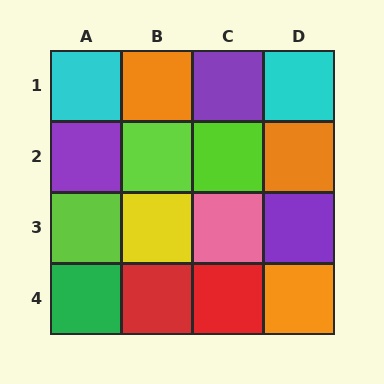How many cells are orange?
3 cells are orange.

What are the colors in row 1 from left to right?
Cyan, orange, purple, cyan.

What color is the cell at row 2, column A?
Purple.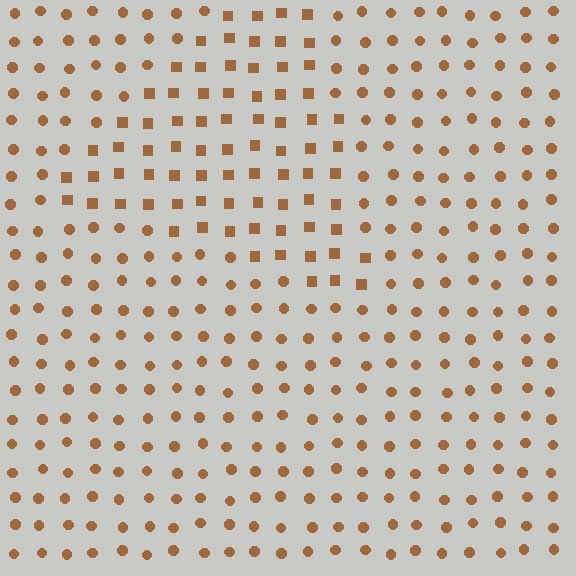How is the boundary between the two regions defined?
The boundary is defined by a change in element shape: squares inside vs. circles outside. All elements share the same color and spacing.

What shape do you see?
I see a triangle.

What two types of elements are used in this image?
The image uses squares inside the triangle region and circles outside it.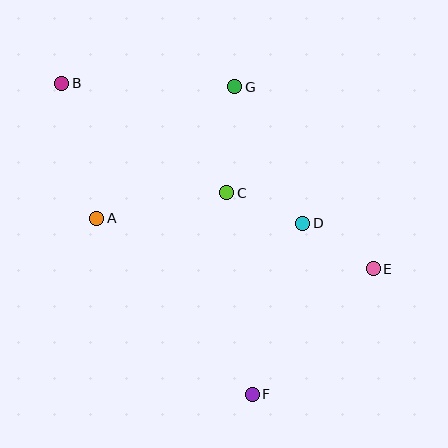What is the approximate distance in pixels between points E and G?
The distance between E and G is approximately 229 pixels.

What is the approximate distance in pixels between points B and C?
The distance between B and C is approximately 198 pixels.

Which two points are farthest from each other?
Points B and F are farthest from each other.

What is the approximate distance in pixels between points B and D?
The distance between B and D is approximately 279 pixels.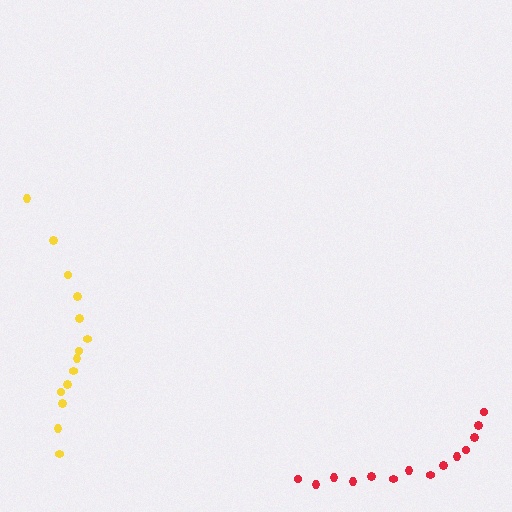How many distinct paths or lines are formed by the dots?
There are 2 distinct paths.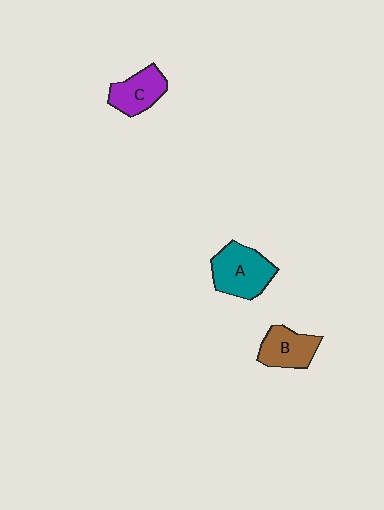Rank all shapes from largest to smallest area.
From largest to smallest: A (teal), B (brown), C (purple).